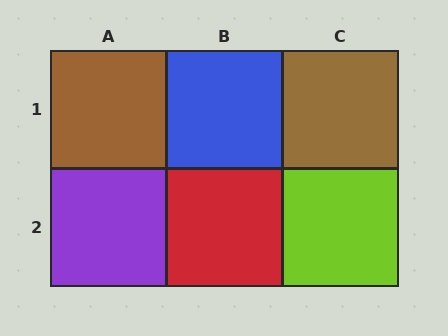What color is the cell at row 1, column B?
Blue.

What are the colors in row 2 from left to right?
Purple, red, lime.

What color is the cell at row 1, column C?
Brown.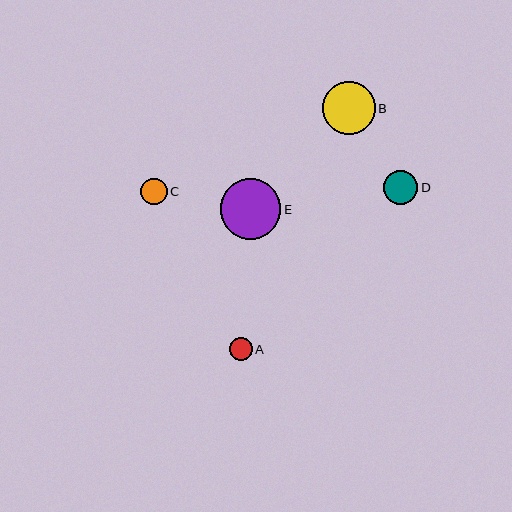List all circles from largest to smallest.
From largest to smallest: E, B, D, C, A.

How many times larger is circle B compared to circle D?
Circle B is approximately 1.5 times the size of circle D.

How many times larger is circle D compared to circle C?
Circle D is approximately 1.3 times the size of circle C.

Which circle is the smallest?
Circle A is the smallest with a size of approximately 23 pixels.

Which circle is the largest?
Circle E is the largest with a size of approximately 61 pixels.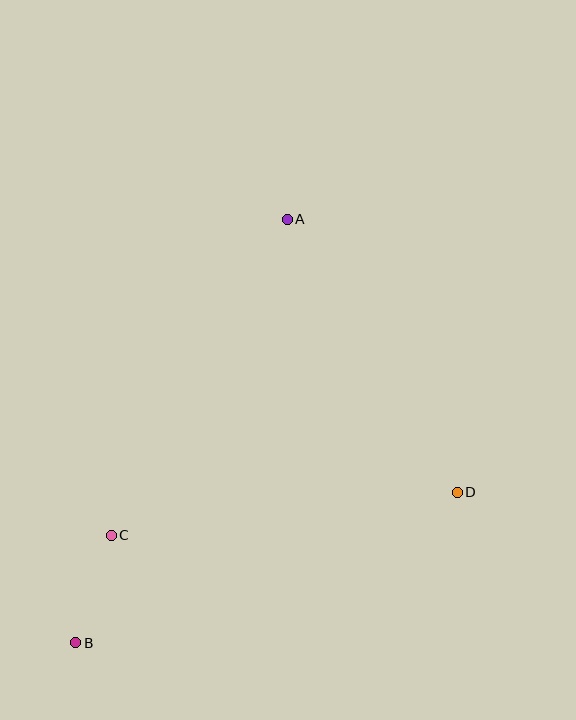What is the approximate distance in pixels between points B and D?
The distance between B and D is approximately 410 pixels.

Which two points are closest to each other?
Points B and C are closest to each other.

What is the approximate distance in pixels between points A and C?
The distance between A and C is approximately 362 pixels.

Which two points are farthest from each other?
Points A and B are farthest from each other.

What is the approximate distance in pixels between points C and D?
The distance between C and D is approximately 349 pixels.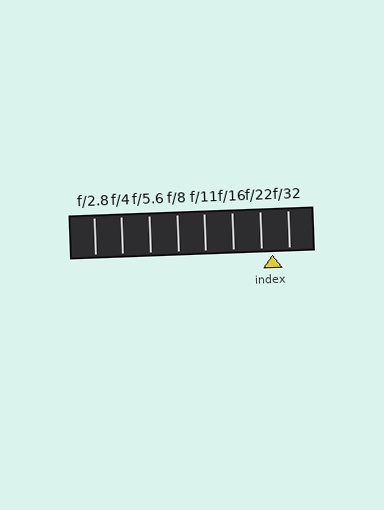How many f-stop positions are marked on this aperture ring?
There are 8 f-stop positions marked.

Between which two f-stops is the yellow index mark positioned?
The index mark is between f/22 and f/32.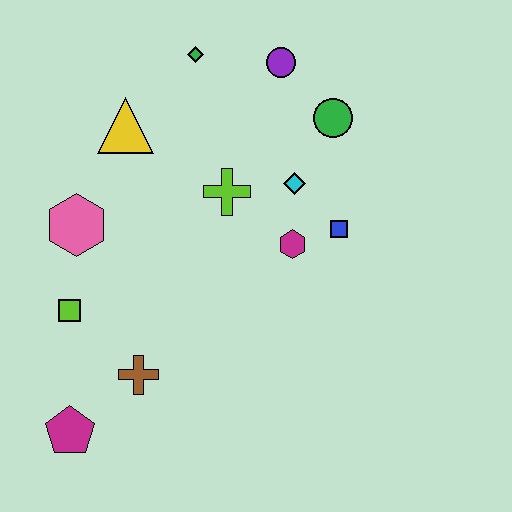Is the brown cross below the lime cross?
Yes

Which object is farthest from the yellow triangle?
The magenta pentagon is farthest from the yellow triangle.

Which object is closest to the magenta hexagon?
The blue square is closest to the magenta hexagon.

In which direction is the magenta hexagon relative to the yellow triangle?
The magenta hexagon is to the right of the yellow triangle.